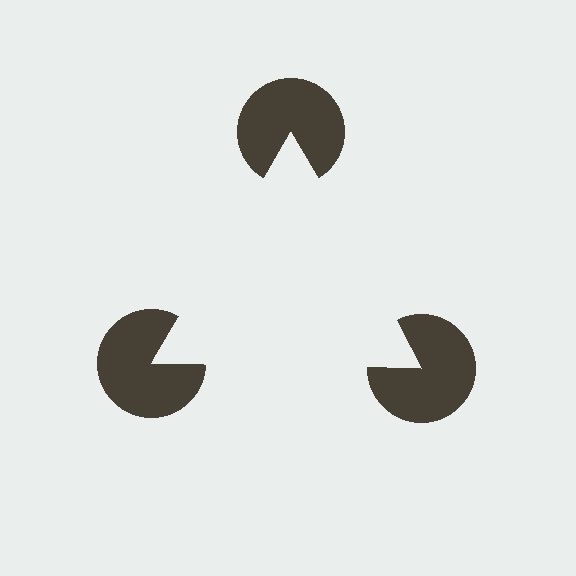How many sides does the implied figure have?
3 sides.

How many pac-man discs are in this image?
There are 3 — one at each vertex of the illusory triangle.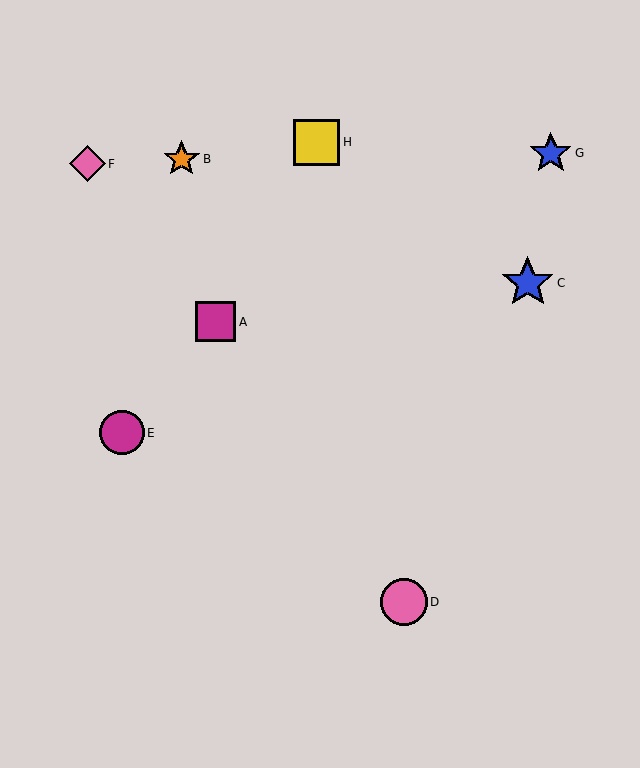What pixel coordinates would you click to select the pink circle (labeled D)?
Click at (404, 602) to select the pink circle D.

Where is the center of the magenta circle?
The center of the magenta circle is at (122, 433).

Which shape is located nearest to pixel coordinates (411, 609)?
The pink circle (labeled D) at (404, 602) is nearest to that location.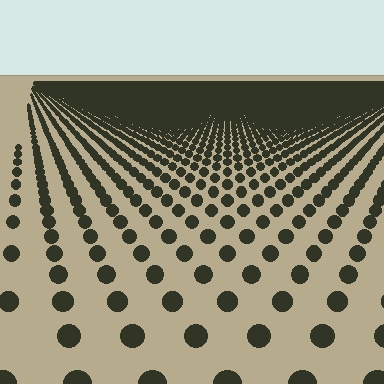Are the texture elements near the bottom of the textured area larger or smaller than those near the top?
Larger. Near the bottom, elements are closer to the viewer and appear at a bigger on-screen size.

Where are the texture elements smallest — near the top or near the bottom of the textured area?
Near the top.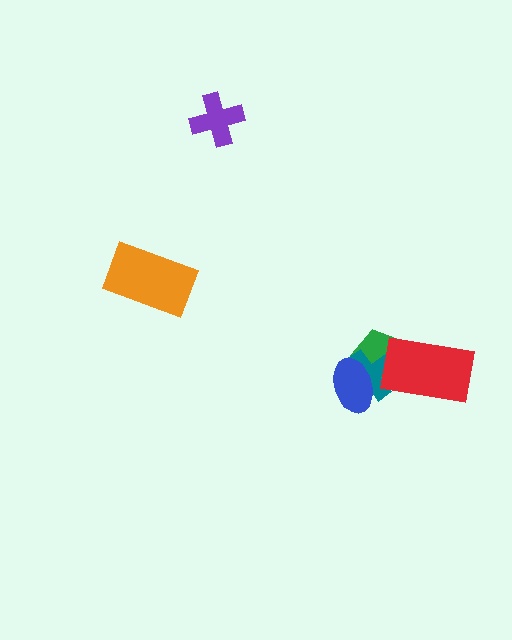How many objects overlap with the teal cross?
3 objects overlap with the teal cross.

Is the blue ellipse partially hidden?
No, no other shape covers it.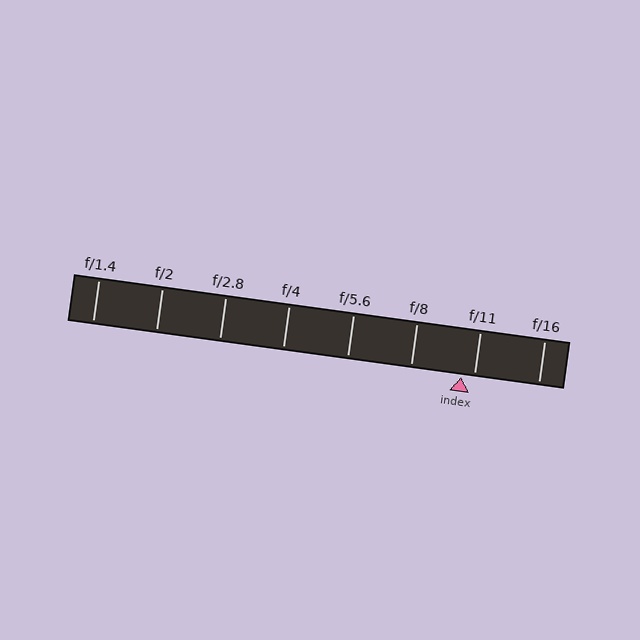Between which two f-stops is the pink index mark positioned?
The index mark is between f/8 and f/11.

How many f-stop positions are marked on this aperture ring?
There are 8 f-stop positions marked.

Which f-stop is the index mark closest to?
The index mark is closest to f/11.